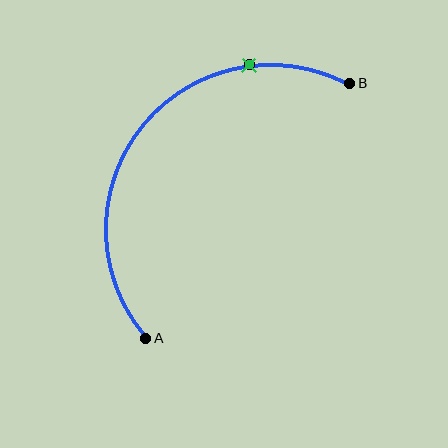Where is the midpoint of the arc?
The arc midpoint is the point on the curve farthest from the straight line joining A and B. It sits above and to the left of that line.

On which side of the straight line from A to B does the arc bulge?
The arc bulges above and to the left of the straight line connecting A and B.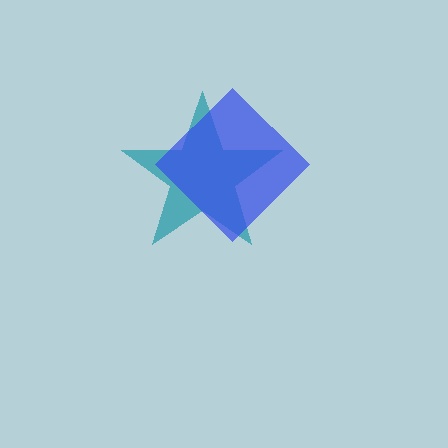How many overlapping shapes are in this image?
There are 2 overlapping shapes in the image.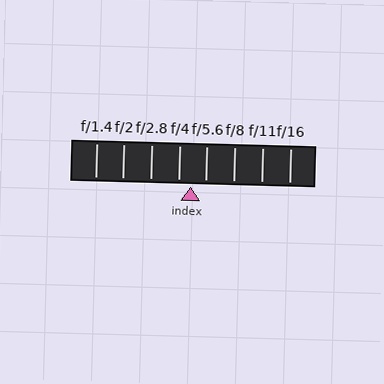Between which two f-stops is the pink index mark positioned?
The index mark is between f/4 and f/5.6.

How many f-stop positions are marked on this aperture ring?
There are 8 f-stop positions marked.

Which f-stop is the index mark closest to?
The index mark is closest to f/4.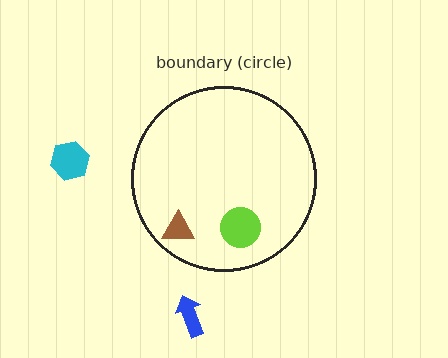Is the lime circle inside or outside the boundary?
Inside.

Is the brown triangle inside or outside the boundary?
Inside.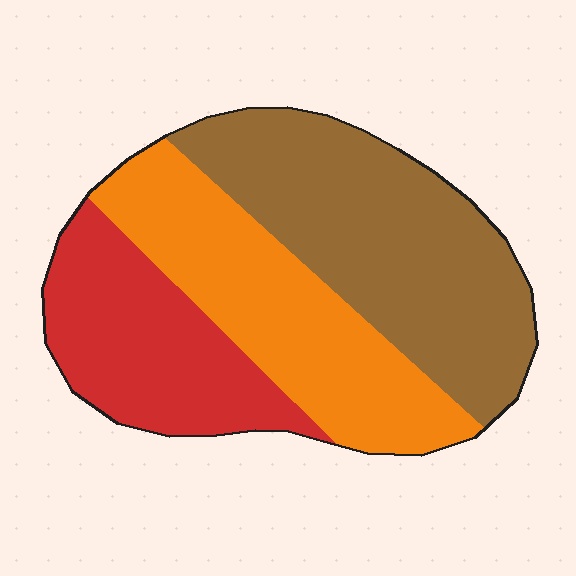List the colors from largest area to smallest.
From largest to smallest: brown, orange, red.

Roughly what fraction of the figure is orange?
Orange takes up about one third (1/3) of the figure.